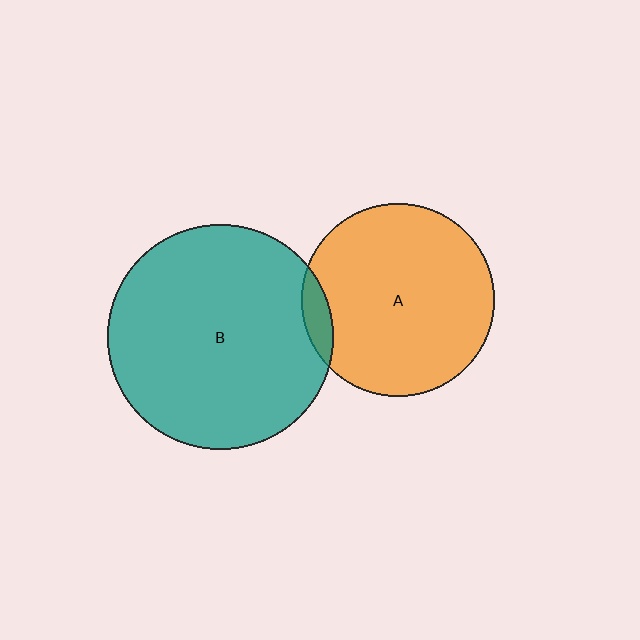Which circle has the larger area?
Circle B (teal).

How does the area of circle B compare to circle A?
Approximately 1.4 times.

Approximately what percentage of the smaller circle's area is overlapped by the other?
Approximately 5%.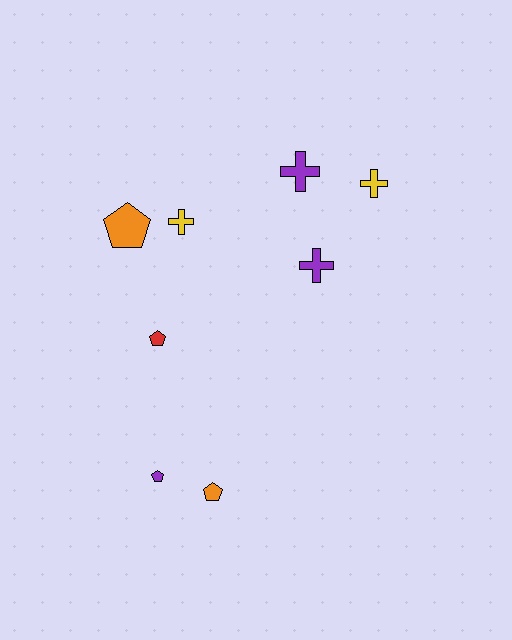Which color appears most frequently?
Purple, with 3 objects.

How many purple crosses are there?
There are 2 purple crosses.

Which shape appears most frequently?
Pentagon, with 4 objects.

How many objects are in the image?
There are 8 objects.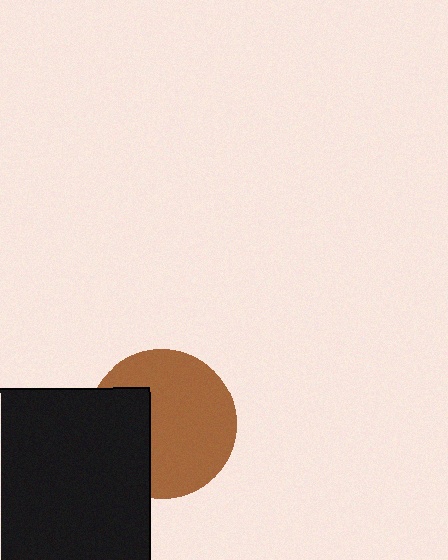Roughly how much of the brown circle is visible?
Most of it is visible (roughly 68%).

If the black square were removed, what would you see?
You would see the complete brown circle.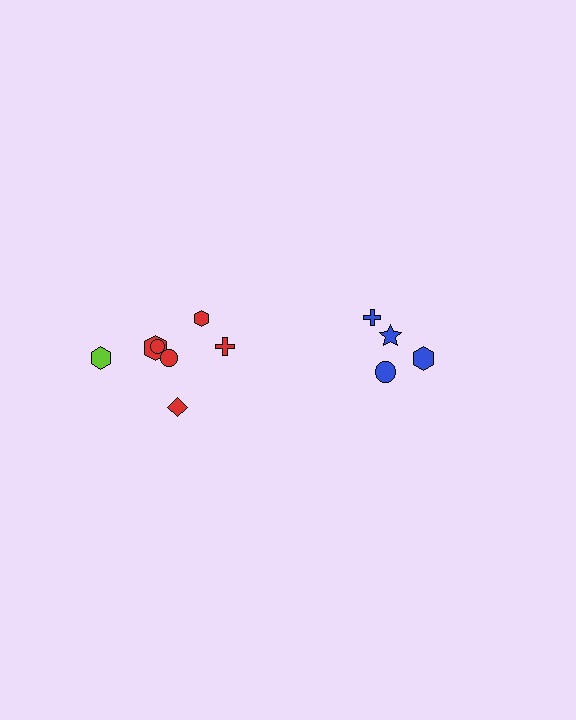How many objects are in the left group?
There are 7 objects.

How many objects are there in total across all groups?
There are 11 objects.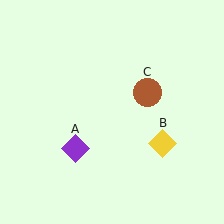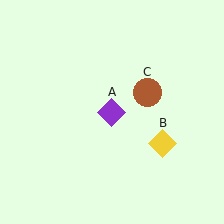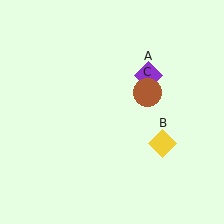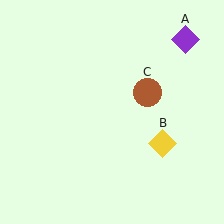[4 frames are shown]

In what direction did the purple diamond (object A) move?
The purple diamond (object A) moved up and to the right.